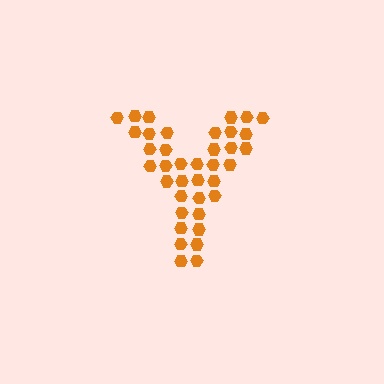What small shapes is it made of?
It is made of small hexagons.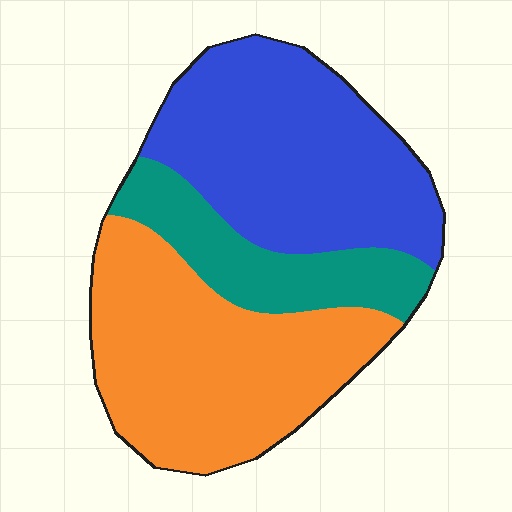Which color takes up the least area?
Teal, at roughly 20%.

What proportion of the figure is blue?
Blue takes up about two fifths (2/5) of the figure.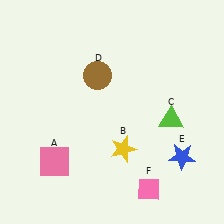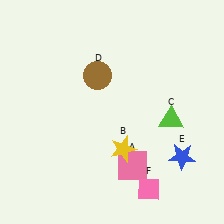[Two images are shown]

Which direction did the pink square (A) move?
The pink square (A) moved right.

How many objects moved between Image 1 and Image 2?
1 object moved between the two images.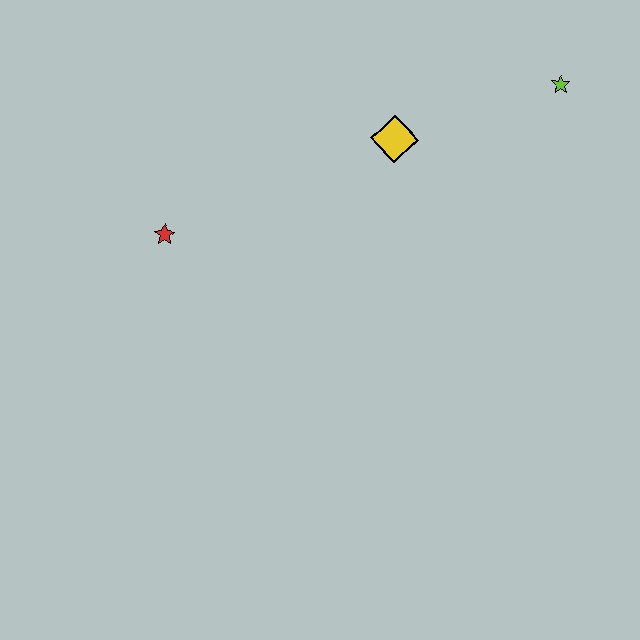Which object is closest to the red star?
The yellow diamond is closest to the red star.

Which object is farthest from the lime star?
The red star is farthest from the lime star.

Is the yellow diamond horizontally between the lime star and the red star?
Yes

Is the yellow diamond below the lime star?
Yes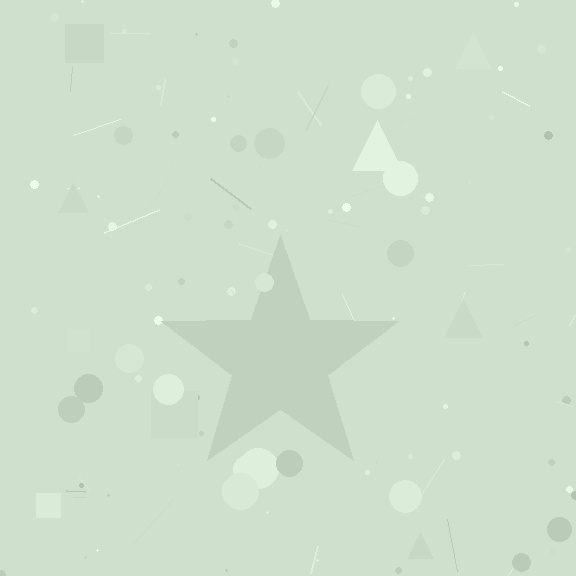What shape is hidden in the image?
A star is hidden in the image.